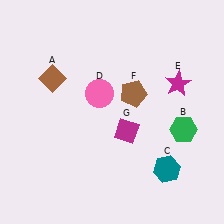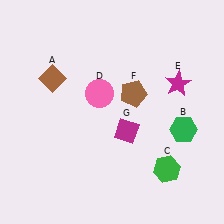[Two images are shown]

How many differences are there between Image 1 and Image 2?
There is 1 difference between the two images.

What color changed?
The hexagon (C) changed from teal in Image 1 to green in Image 2.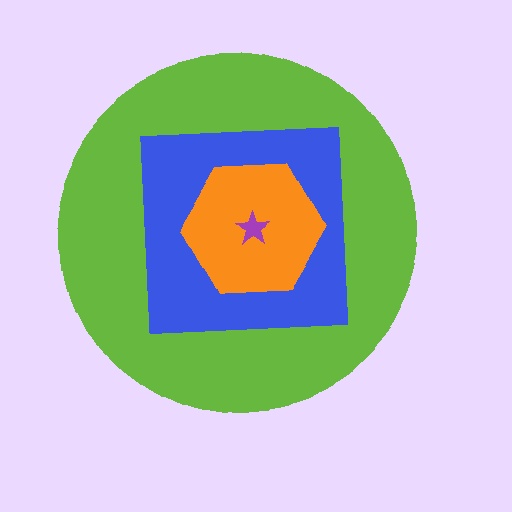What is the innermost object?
The purple star.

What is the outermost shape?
The lime circle.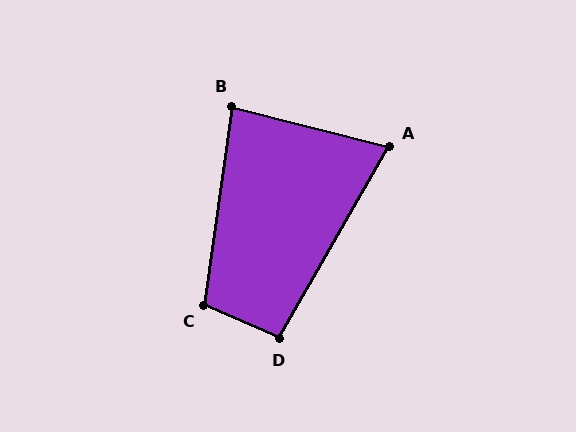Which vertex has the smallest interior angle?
A, at approximately 74 degrees.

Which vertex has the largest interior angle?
C, at approximately 106 degrees.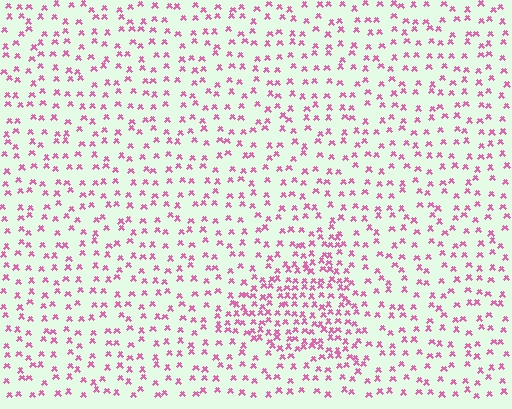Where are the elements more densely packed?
The elements are more densely packed inside the triangle boundary.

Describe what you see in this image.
The image contains small pink elements arranged at two different densities. A triangle-shaped region is visible where the elements are more densely packed than the surrounding area.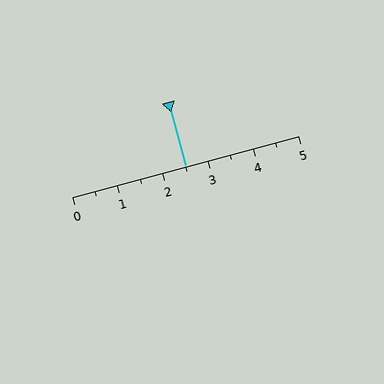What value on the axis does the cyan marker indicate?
The marker indicates approximately 2.5.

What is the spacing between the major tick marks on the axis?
The major ticks are spaced 1 apart.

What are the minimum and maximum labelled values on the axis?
The axis runs from 0 to 5.